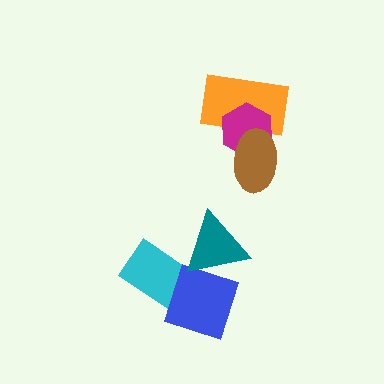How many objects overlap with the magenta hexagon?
2 objects overlap with the magenta hexagon.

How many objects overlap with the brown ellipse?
2 objects overlap with the brown ellipse.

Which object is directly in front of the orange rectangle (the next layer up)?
The magenta hexagon is directly in front of the orange rectangle.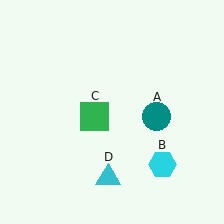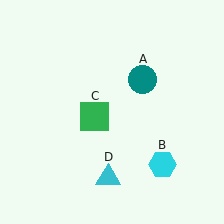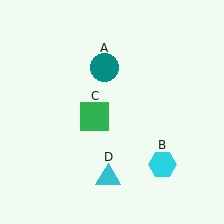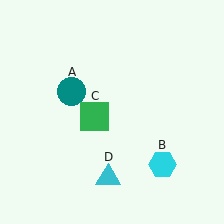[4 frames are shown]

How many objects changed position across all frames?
1 object changed position: teal circle (object A).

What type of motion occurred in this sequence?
The teal circle (object A) rotated counterclockwise around the center of the scene.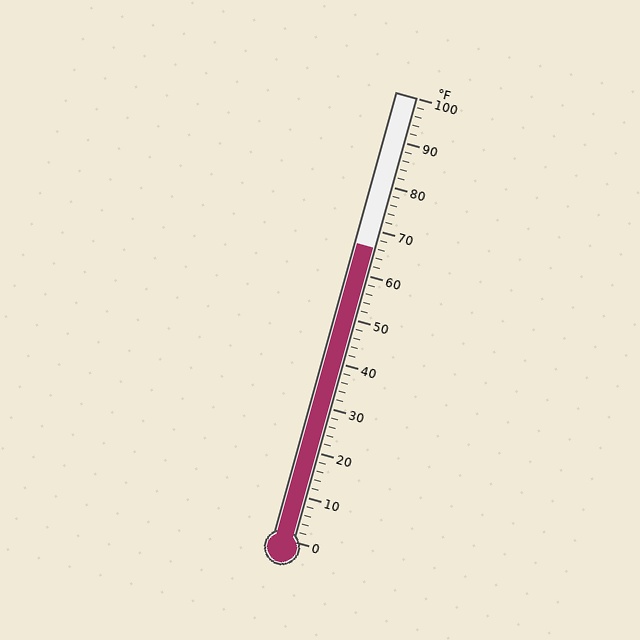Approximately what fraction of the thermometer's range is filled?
The thermometer is filled to approximately 65% of its range.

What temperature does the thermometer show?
The thermometer shows approximately 66°F.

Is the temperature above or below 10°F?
The temperature is above 10°F.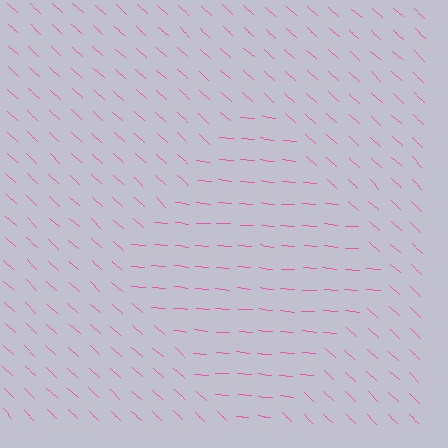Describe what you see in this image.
The image is filled with small pink line segments. A diamond region in the image has lines oriented differently from the surrounding lines, creating a visible texture boundary.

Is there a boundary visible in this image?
Yes, there is a texture boundary formed by a change in line orientation.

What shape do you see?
I see a diamond.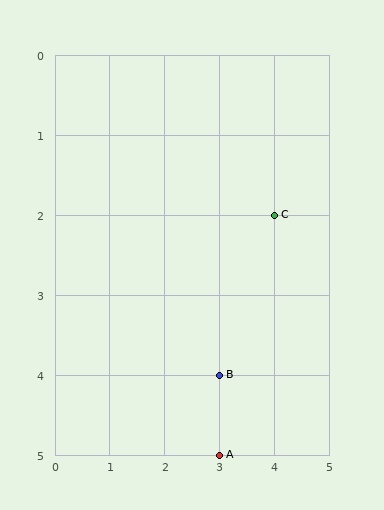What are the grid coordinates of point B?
Point B is at grid coordinates (3, 4).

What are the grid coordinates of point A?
Point A is at grid coordinates (3, 5).